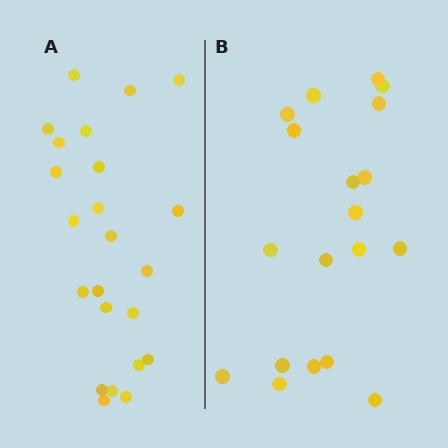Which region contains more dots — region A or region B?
Region A (the left region) has more dots.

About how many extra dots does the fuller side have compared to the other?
Region A has about 4 more dots than region B.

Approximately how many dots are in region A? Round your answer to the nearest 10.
About 20 dots. (The exact count is 23, which rounds to 20.)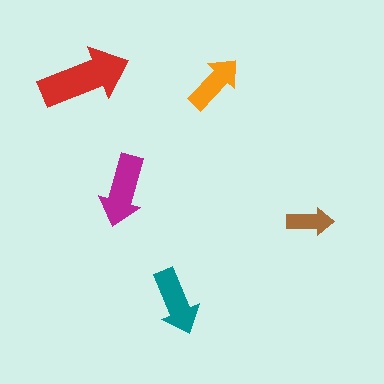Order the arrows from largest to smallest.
the red one, the magenta one, the teal one, the orange one, the brown one.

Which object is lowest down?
The teal arrow is bottommost.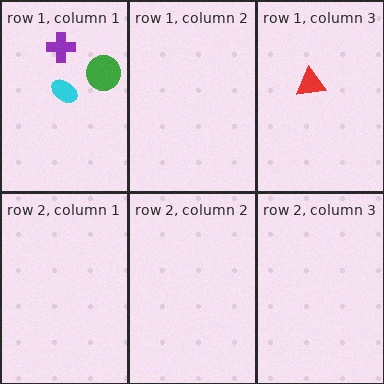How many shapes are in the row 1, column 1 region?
3.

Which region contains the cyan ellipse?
The row 1, column 1 region.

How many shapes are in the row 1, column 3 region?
1.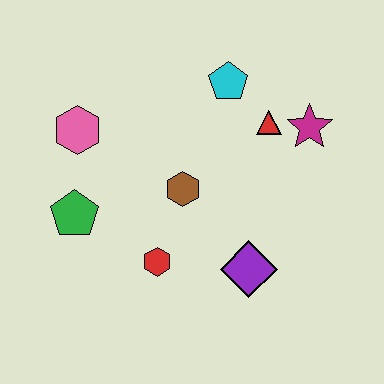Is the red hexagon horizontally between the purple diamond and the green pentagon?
Yes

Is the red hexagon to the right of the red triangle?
No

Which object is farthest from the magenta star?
The green pentagon is farthest from the magenta star.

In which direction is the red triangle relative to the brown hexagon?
The red triangle is to the right of the brown hexagon.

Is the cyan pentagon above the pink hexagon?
Yes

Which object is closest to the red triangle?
The magenta star is closest to the red triangle.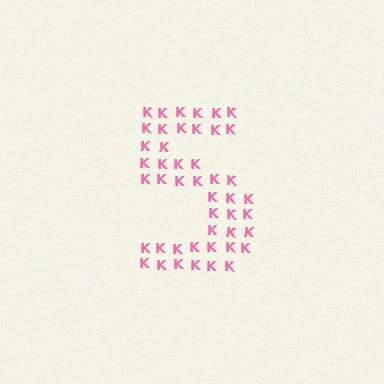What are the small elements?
The small elements are letter K's.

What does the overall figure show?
The overall figure shows the digit 5.